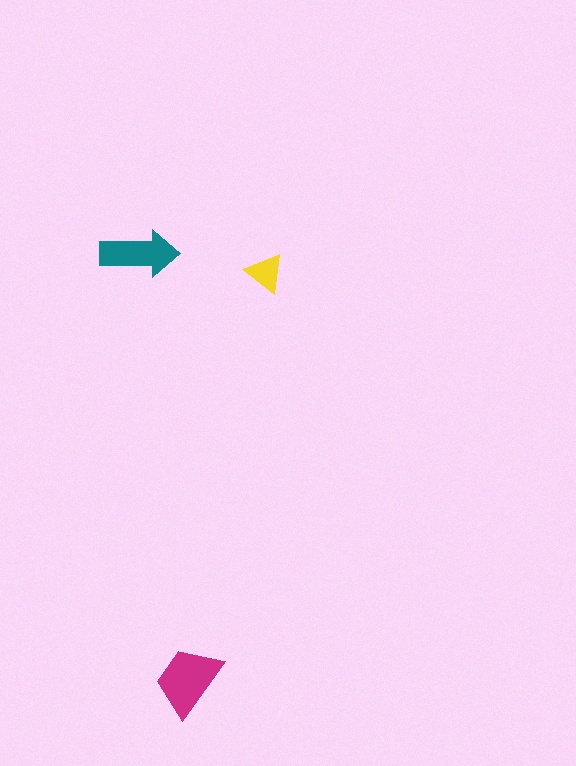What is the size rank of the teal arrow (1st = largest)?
2nd.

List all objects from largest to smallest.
The magenta trapezoid, the teal arrow, the yellow triangle.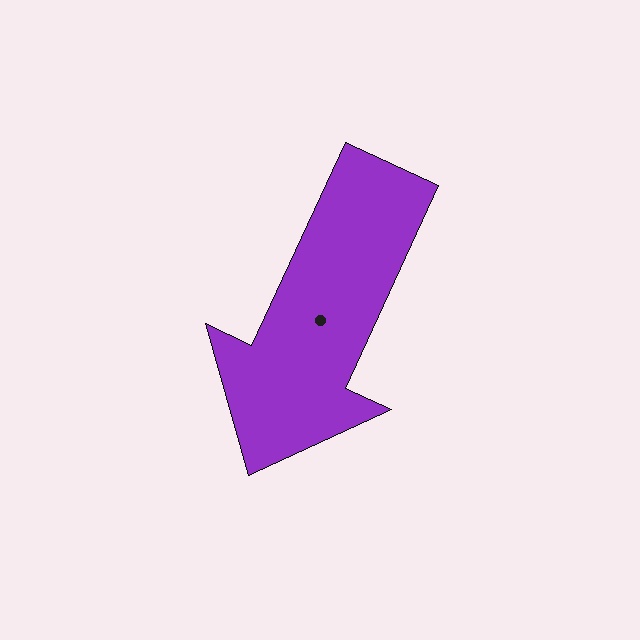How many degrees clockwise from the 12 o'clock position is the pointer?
Approximately 205 degrees.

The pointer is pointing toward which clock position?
Roughly 7 o'clock.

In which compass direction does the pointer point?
Southwest.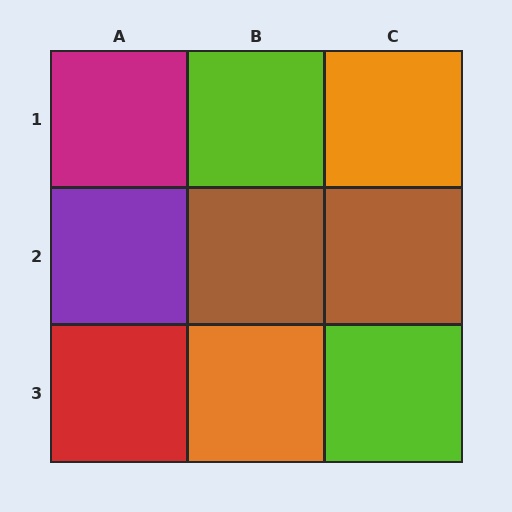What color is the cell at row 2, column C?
Brown.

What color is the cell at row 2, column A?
Purple.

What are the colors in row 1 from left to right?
Magenta, lime, orange.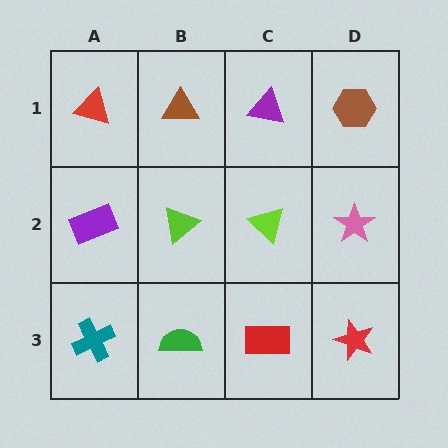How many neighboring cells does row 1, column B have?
3.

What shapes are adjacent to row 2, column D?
A brown hexagon (row 1, column D), a red star (row 3, column D), a lime triangle (row 2, column C).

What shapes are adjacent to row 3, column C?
A lime triangle (row 2, column C), a green semicircle (row 3, column B), a red star (row 3, column D).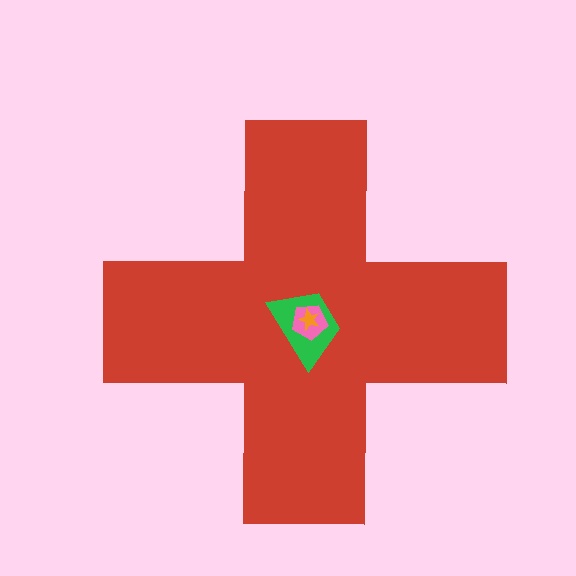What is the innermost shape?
The orange star.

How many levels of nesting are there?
4.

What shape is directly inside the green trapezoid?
The pink pentagon.